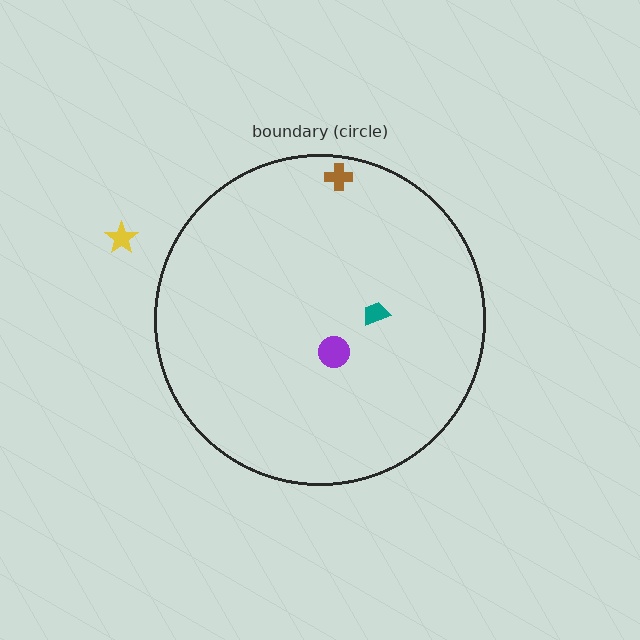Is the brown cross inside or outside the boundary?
Inside.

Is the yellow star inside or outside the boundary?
Outside.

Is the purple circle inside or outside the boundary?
Inside.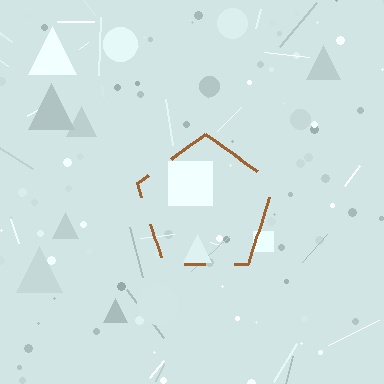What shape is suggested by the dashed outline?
The dashed outline suggests a pentagon.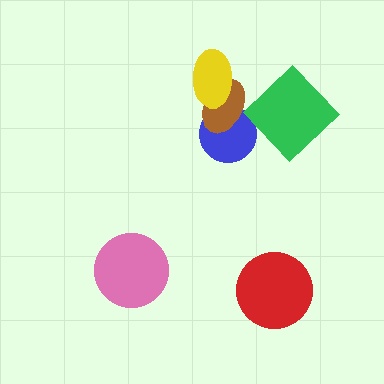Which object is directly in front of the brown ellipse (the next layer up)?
The yellow ellipse is directly in front of the brown ellipse.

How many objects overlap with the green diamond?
2 objects overlap with the green diamond.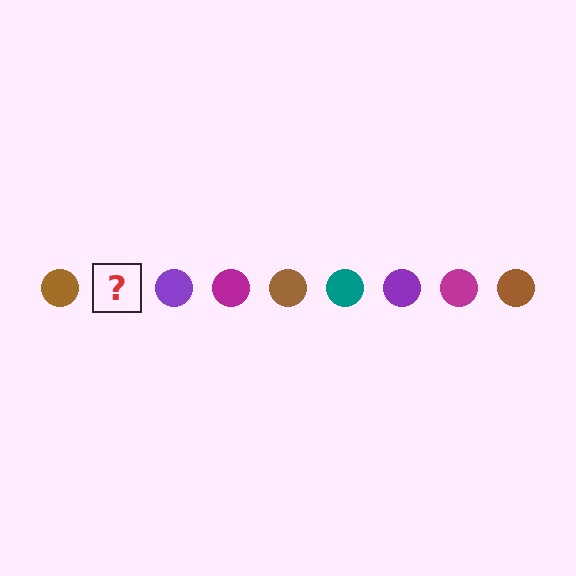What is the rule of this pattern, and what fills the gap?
The rule is that the pattern cycles through brown, teal, purple, magenta circles. The gap should be filled with a teal circle.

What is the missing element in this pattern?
The missing element is a teal circle.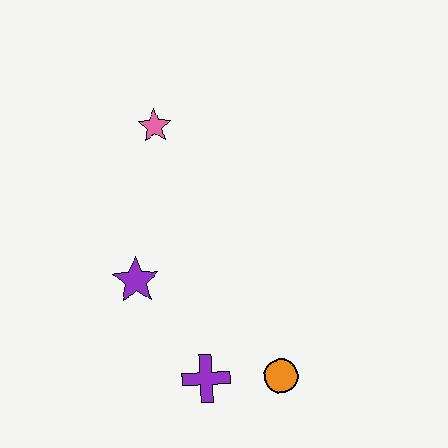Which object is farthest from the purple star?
The orange circle is farthest from the purple star.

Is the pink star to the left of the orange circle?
Yes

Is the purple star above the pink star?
No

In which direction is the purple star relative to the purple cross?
The purple star is above the purple cross.